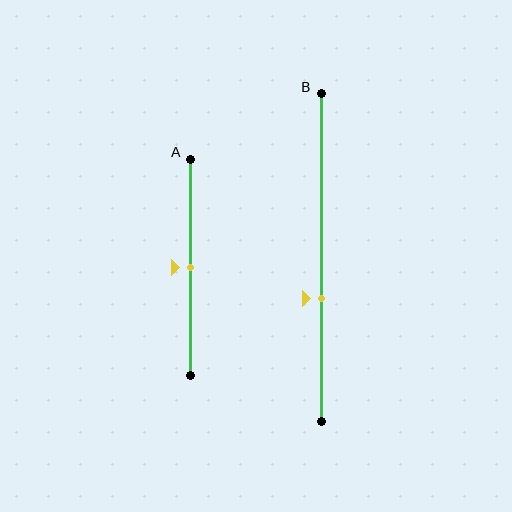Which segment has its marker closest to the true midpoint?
Segment A has its marker closest to the true midpoint.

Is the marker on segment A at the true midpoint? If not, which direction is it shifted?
Yes, the marker on segment A is at the true midpoint.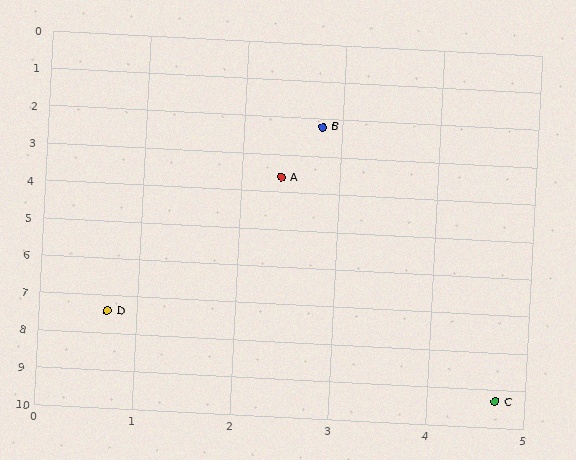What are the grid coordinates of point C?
Point C is at approximately (4.7, 9.3).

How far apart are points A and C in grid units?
Points A and C are about 6.1 grid units apart.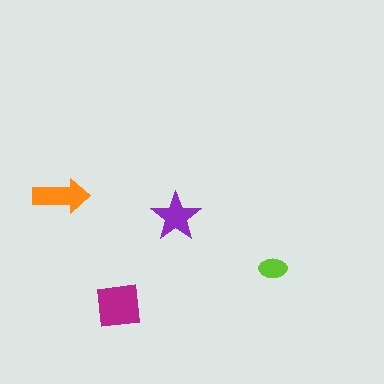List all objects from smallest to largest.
The lime ellipse, the purple star, the orange arrow, the magenta square.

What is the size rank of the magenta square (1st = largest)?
1st.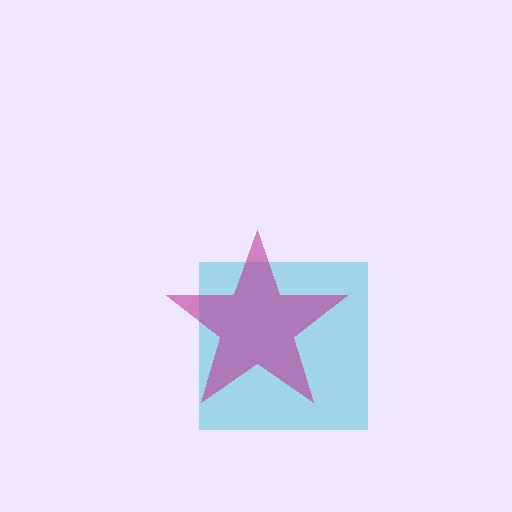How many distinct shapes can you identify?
There are 2 distinct shapes: a cyan square, a magenta star.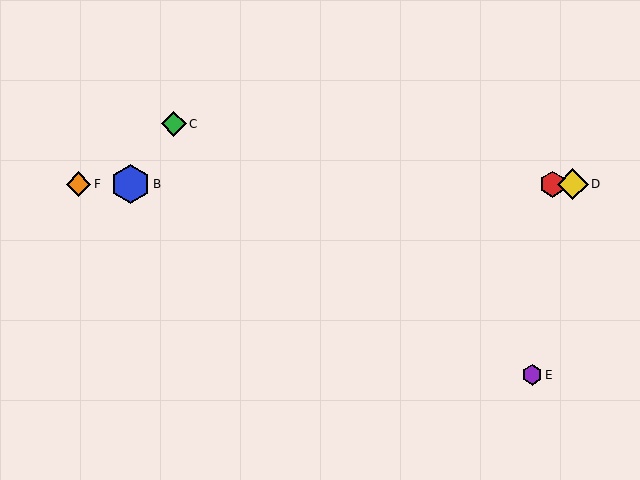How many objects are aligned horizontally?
4 objects (A, B, D, F) are aligned horizontally.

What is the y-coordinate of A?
Object A is at y≈184.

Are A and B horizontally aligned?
Yes, both are at y≈184.